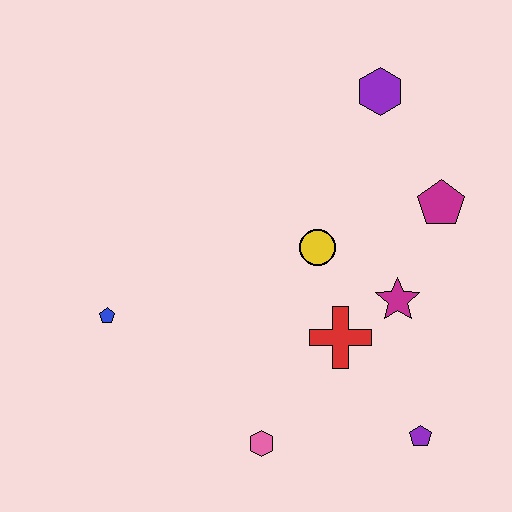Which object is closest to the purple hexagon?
The magenta pentagon is closest to the purple hexagon.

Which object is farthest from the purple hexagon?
The pink hexagon is farthest from the purple hexagon.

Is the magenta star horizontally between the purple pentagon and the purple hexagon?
Yes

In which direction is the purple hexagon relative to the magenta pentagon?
The purple hexagon is above the magenta pentagon.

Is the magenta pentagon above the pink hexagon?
Yes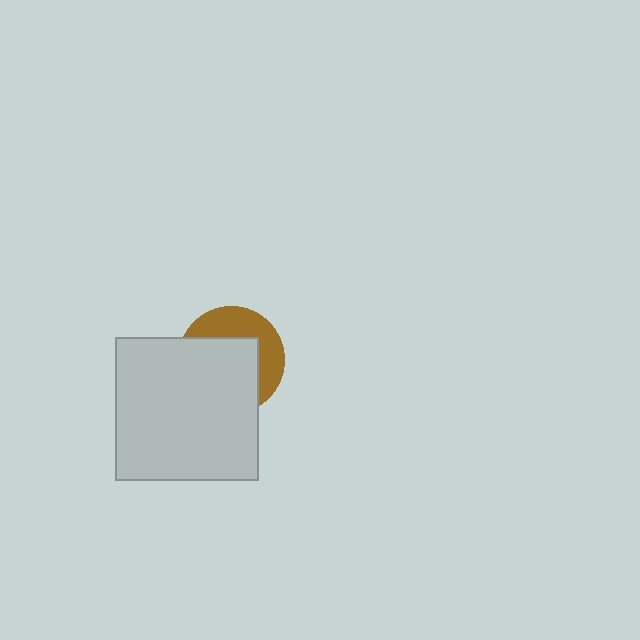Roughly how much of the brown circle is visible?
A small part of it is visible (roughly 39%).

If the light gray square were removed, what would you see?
You would see the complete brown circle.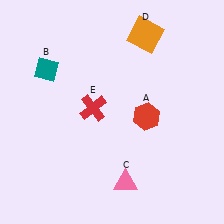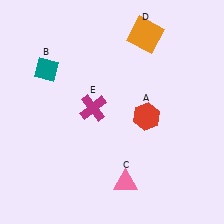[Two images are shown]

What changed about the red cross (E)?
In Image 1, E is red. In Image 2, it changed to magenta.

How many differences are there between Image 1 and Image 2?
There is 1 difference between the two images.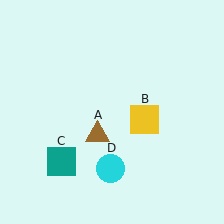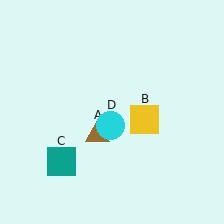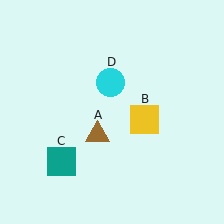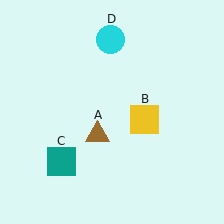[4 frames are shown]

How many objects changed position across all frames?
1 object changed position: cyan circle (object D).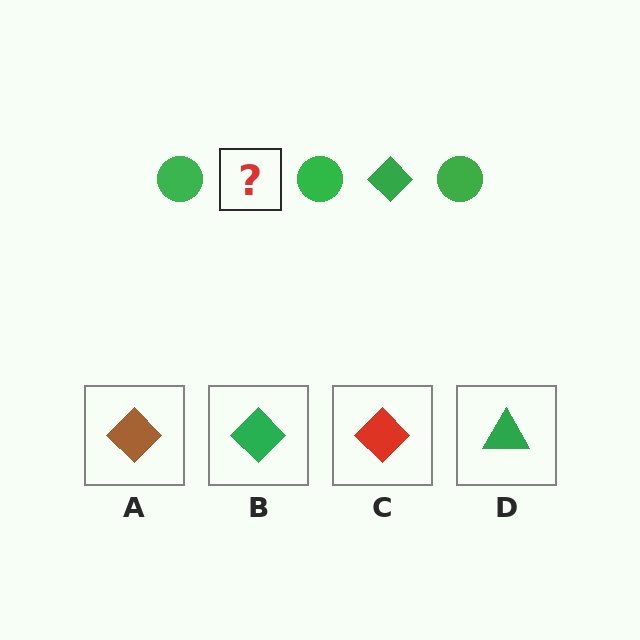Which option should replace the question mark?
Option B.